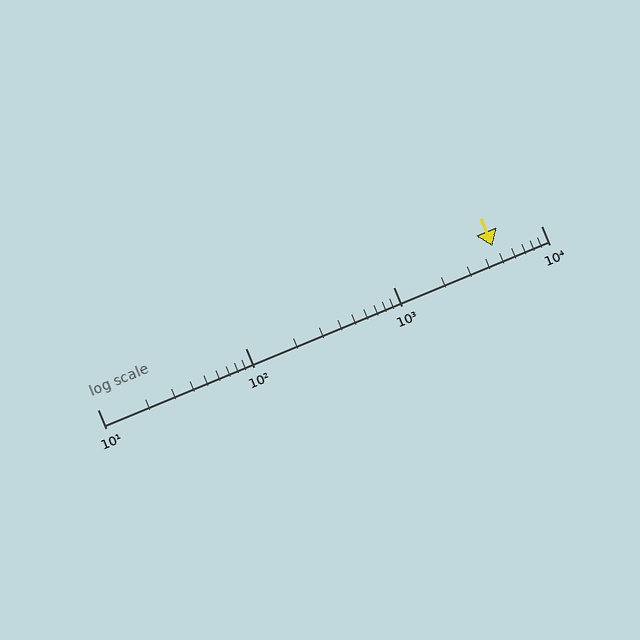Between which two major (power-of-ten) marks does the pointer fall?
The pointer is between 1000 and 10000.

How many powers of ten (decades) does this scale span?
The scale spans 3 decades, from 10 to 10000.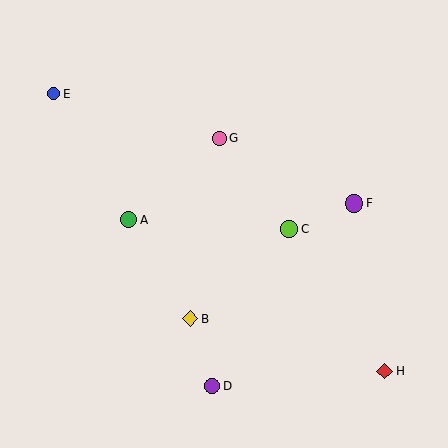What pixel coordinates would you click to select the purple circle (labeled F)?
Click at (354, 203) to select the purple circle F.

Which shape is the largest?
The lime circle (labeled C) is the largest.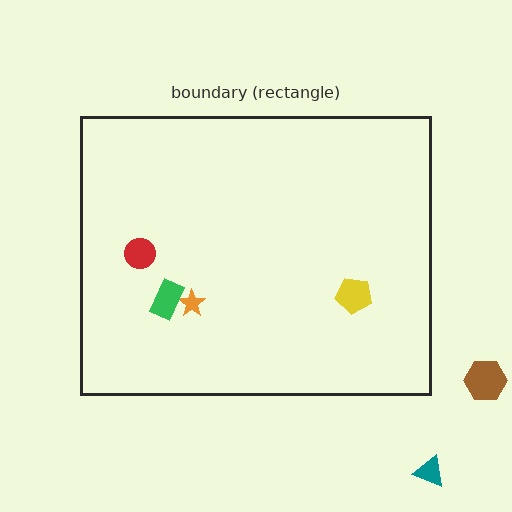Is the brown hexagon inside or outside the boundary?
Outside.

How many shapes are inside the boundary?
4 inside, 2 outside.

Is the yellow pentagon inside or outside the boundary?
Inside.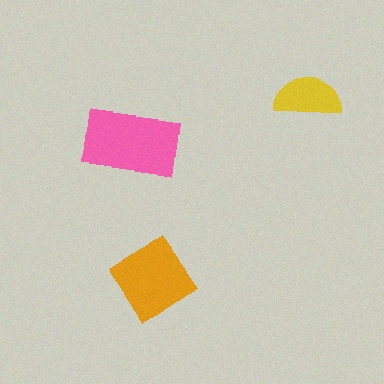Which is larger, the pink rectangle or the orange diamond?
The pink rectangle.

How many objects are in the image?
There are 3 objects in the image.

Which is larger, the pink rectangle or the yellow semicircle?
The pink rectangle.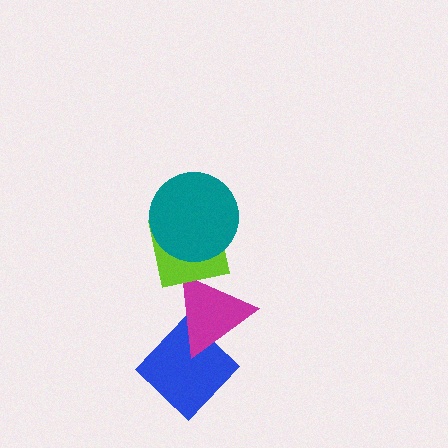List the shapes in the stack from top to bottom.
From top to bottom: the teal circle, the lime square, the magenta triangle, the blue diamond.